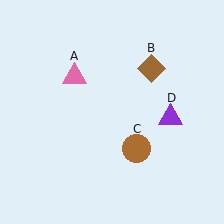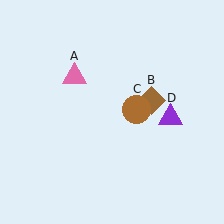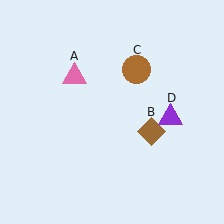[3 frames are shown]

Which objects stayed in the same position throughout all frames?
Pink triangle (object A) and purple triangle (object D) remained stationary.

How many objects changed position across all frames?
2 objects changed position: brown diamond (object B), brown circle (object C).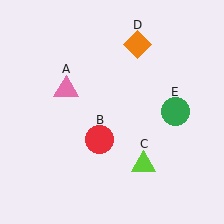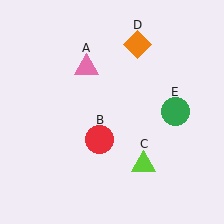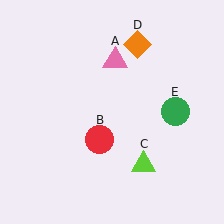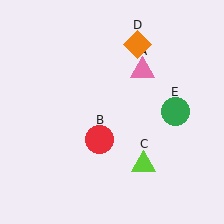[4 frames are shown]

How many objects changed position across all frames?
1 object changed position: pink triangle (object A).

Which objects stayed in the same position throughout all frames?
Red circle (object B) and lime triangle (object C) and orange diamond (object D) and green circle (object E) remained stationary.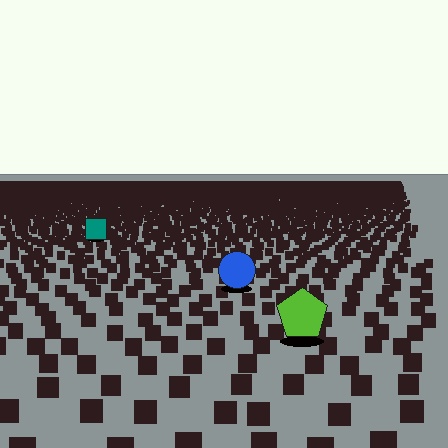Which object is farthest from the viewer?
The teal square is farthest from the viewer. It appears smaller and the ground texture around it is denser.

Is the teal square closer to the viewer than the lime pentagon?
No. The lime pentagon is closer — you can tell from the texture gradient: the ground texture is coarser near it.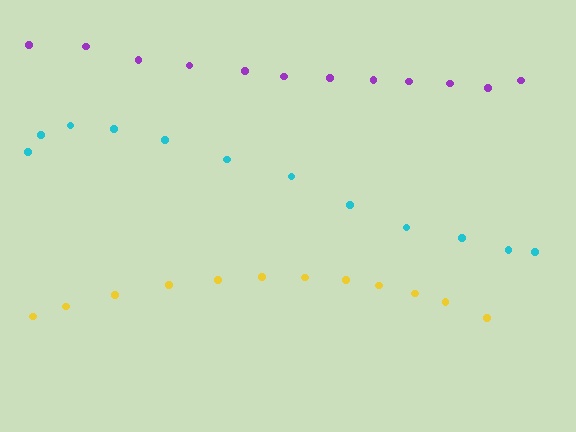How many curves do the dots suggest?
There are 3 distinct paths.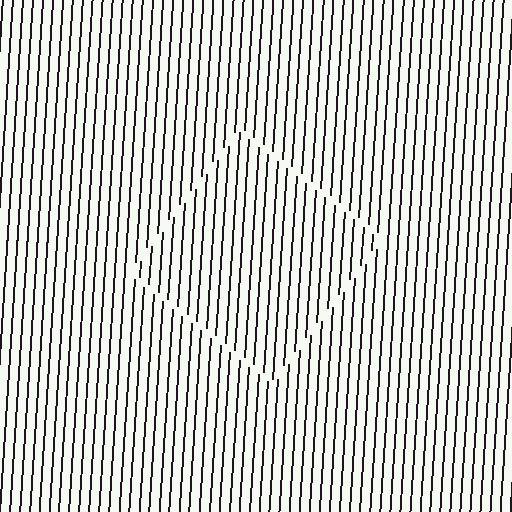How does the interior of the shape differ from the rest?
The interior of the shape contains the same grating, shifted by half a period — the contour is defined by the phase discontinuity where line-ends from the inner and outer gratings abut.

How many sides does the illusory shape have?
4 sides — the line-ends trace a square.